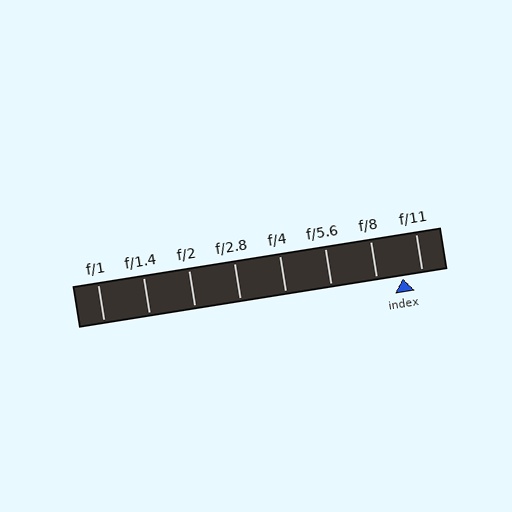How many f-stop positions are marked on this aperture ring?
There are 8 f-stop positions marked.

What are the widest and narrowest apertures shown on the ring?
The widest aperture shown is f/1 and the narrowest is f/11.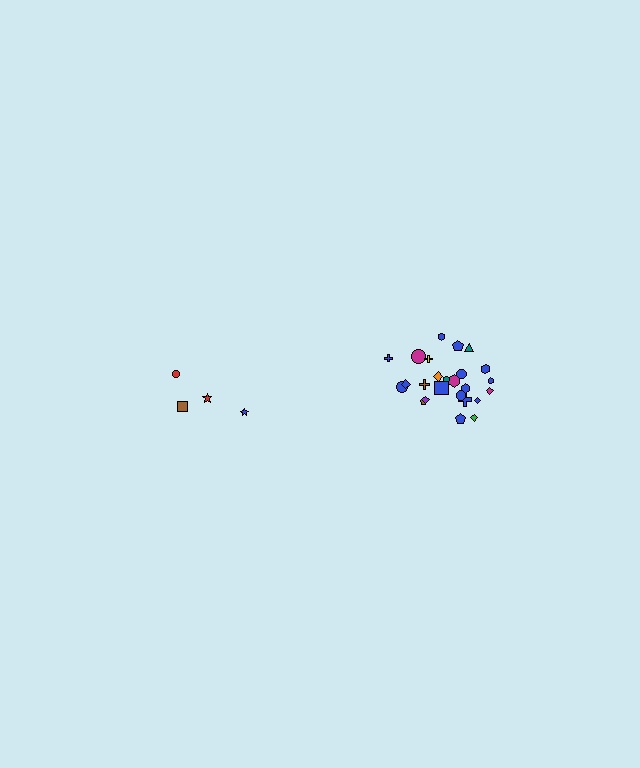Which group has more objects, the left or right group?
The right group.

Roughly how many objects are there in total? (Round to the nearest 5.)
Roughly 30 objects in total.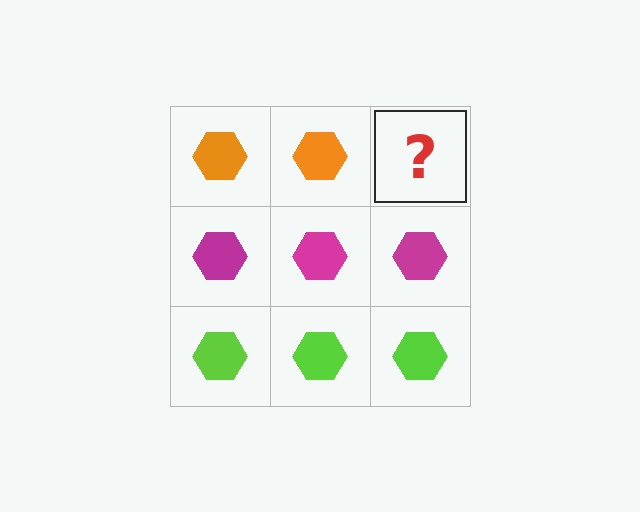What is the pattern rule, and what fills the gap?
The rule is that each row has a consistent color. The gap should be filled with an orange hexagon.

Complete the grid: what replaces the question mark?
The question mark should be replaced with an orange hexagon.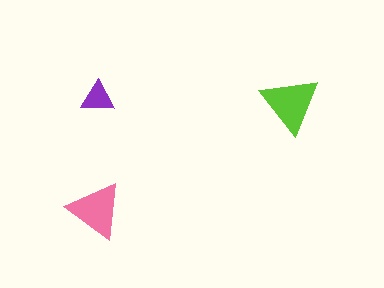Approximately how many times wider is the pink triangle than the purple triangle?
About 1.5 times wider.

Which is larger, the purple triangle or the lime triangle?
The lime one.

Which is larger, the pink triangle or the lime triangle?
The lime one.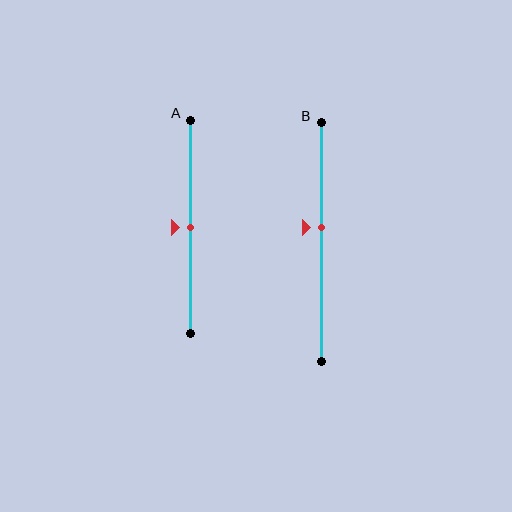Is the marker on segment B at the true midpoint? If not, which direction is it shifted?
No, the marker on segment B is shifted upward by about 6% of the segment length.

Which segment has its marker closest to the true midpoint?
Segment A has its marker closest to the true midpoint.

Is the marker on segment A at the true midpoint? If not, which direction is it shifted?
Yes, the marker on segment A is at the true midpoint.